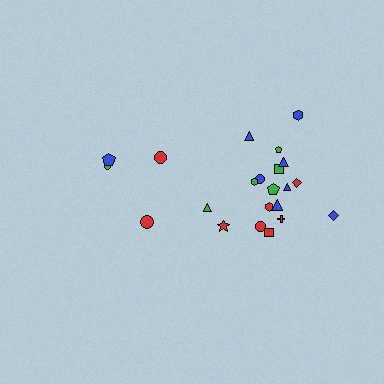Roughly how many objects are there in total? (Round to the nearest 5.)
Roughly 20 objects in total.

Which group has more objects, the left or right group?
The right group.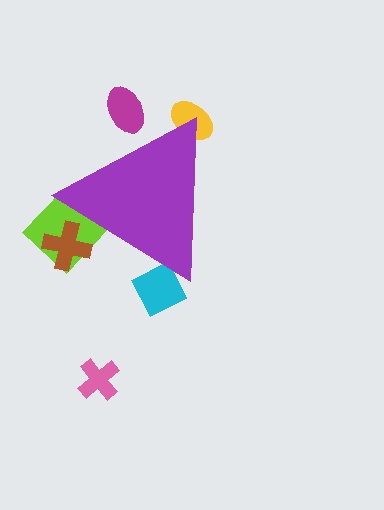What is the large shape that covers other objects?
A purple triangle.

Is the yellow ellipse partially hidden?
Yes, the yellow ellipse is partially hidden behind the purple triangle.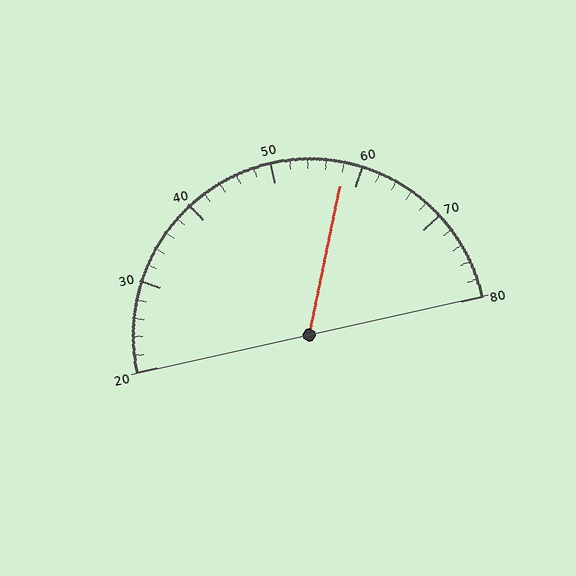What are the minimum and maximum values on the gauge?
The gauge ranges from 20 to 80.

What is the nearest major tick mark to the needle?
The nearest major tick mark is 60.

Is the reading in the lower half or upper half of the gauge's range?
The reading is in the upper half of the range (20 to 80).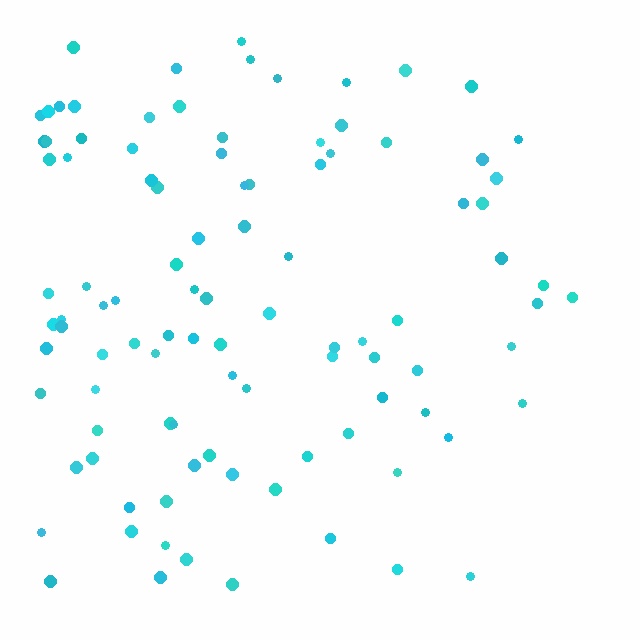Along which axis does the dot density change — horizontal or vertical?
Horizontal.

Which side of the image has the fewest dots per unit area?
The right.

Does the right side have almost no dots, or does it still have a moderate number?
Still a moderate number, just noticeably fewer than the left.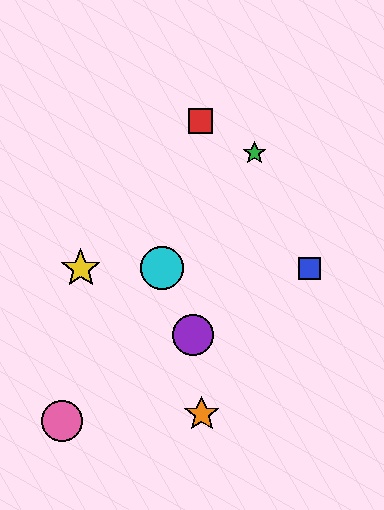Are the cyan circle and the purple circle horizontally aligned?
No, the cyan circle is at y≈268 and the purple circle is at y≈335.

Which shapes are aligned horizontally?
The blue square, the yellow star, the cyan circle are aligned horizontally.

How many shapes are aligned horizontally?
3 shapes (the blue square, the yellow star, the cyan circle) are aligned horizontally.